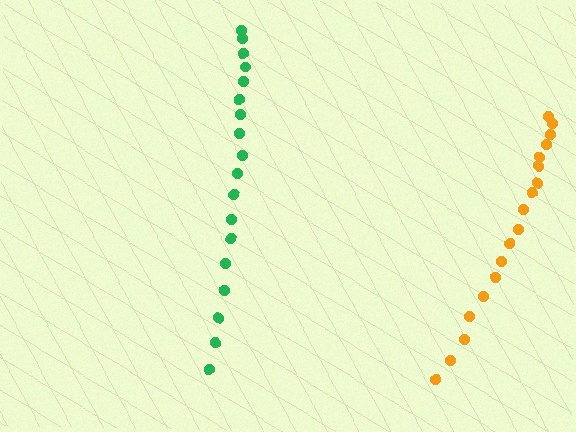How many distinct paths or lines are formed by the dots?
There are 2 distinct paths.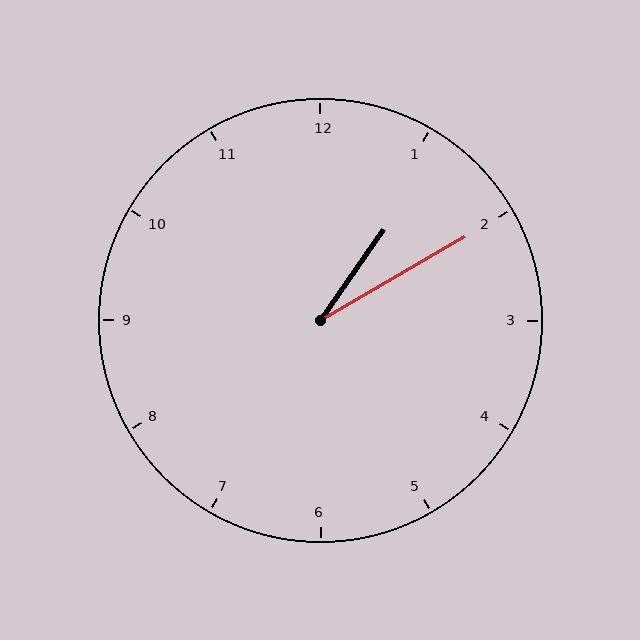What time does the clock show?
1:10.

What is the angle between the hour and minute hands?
Approximately 25 degrees.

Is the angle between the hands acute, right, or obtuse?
It is acute.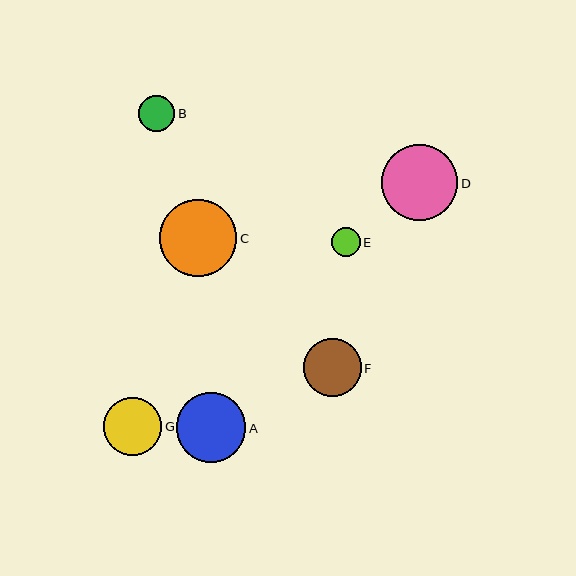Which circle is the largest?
Circle C is the largest with a size of approximately 77 pixels.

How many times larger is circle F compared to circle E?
Circle F is approximately 2.0 times the size of circle E.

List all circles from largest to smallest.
From largest to smallest: C, D, A, G, F, B, E.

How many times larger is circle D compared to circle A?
Circle D is approximately 1.1 times the size of circle A.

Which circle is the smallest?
Circle E is the smallest with a size of approximately 29 pixels.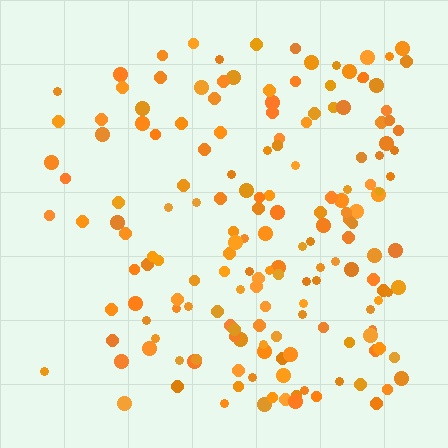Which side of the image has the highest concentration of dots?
The right.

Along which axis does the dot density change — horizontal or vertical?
Horizontal.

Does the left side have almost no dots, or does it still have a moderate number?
Still a moderate number, just noticeably fewer than the right.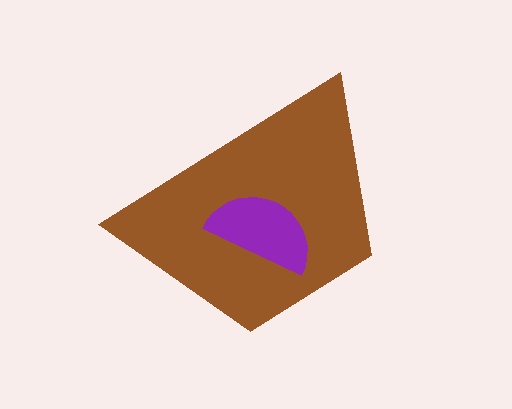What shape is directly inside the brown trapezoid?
The purple semicircle.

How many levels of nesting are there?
2.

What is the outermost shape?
The brown trapezoid.